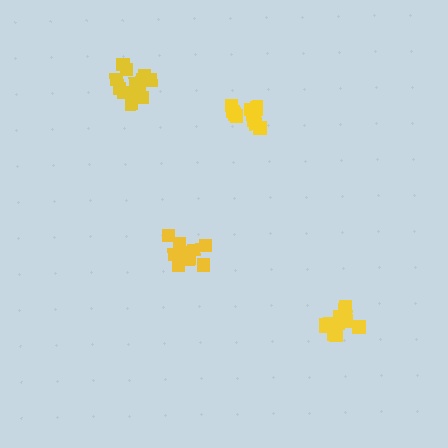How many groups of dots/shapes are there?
There are 4 groups.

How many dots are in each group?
Group 1: 12 dots, Group 2: 13 dots, Group 3: 14 dots, Group 4: 16 dots (55 total).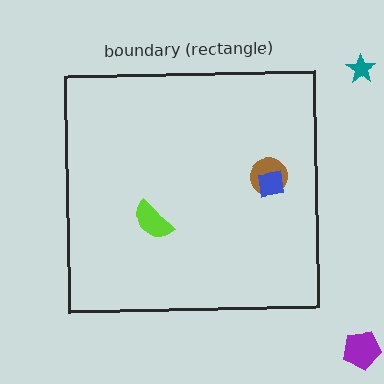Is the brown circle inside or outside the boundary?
Inside.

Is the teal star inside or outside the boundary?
Outside.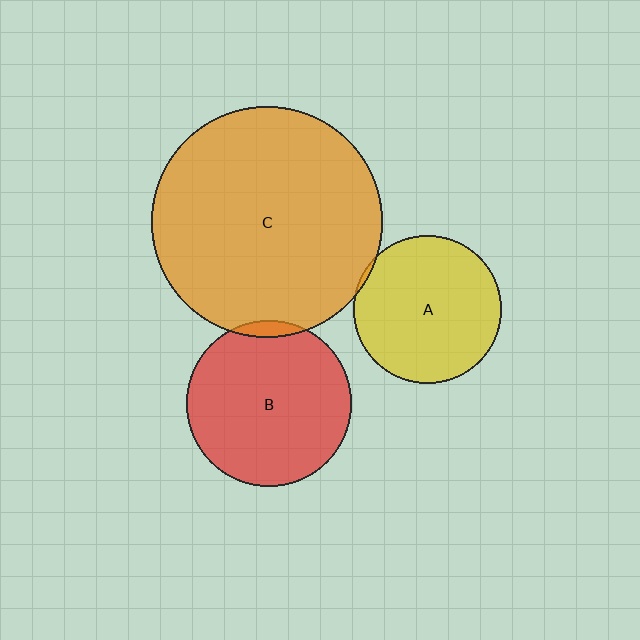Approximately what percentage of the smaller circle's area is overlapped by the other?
Approximately 5%.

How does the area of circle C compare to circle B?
Approximately 1.9 times.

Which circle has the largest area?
Circle C (orange).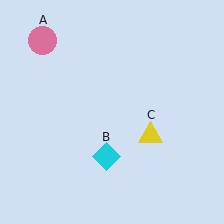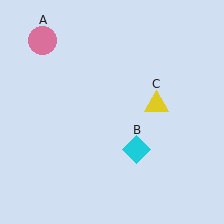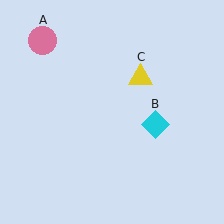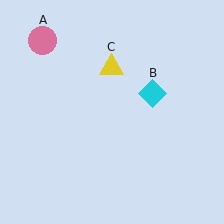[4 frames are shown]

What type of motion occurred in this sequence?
The cyan diamond (object B), yellow triangle (object C) rotated counterclockwise around the center of the scene.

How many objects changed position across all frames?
2 objects changed position: cyan diamond (object B), yellow triangle (object C).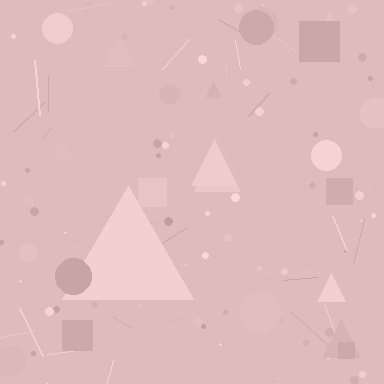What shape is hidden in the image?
A triangle is hidden in the image.